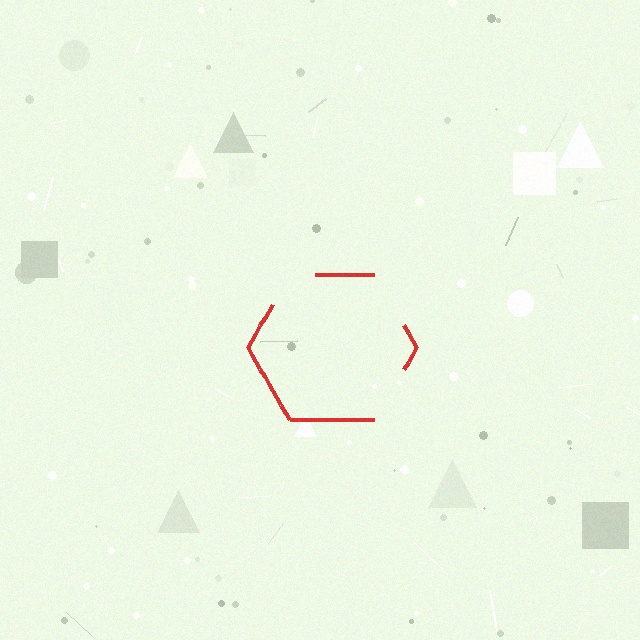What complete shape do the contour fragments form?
The contour fragments form a hexagon.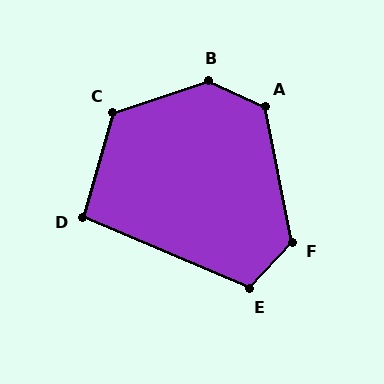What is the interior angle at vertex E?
Approximately 110 degrees (obtuse).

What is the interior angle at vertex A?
Approximately 126 degrees (obtuse).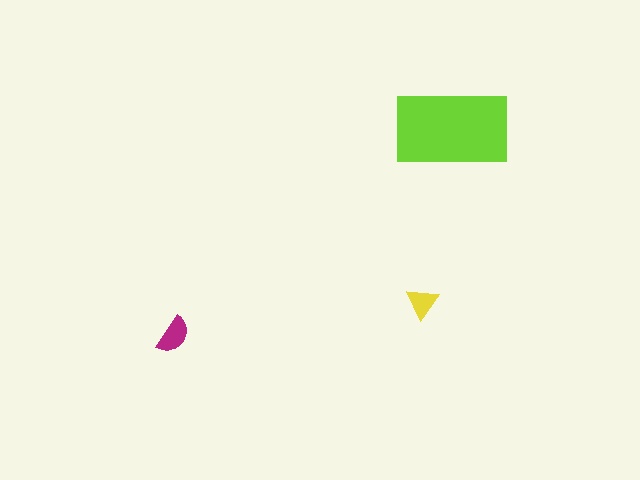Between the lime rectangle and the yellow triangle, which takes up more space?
The lime rectangle.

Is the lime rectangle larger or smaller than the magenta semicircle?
Larger.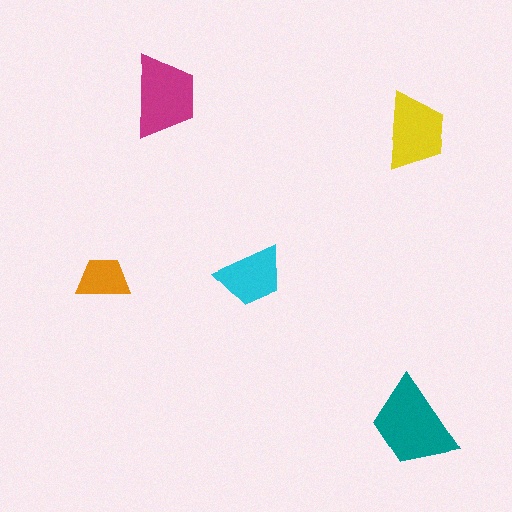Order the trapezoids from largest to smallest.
the teal one, the magenta one, the yellow one, the cyan one, the orange one.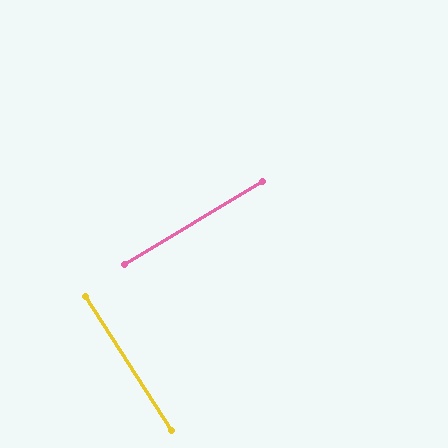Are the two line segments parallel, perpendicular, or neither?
Perpendicular — they meet at approximately 88°.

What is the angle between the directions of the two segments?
Approximately 88 degrees.